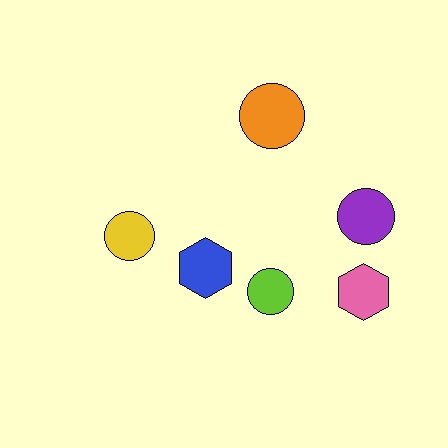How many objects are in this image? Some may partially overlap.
There are 6 objects.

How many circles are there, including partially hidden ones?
There are 4 circles.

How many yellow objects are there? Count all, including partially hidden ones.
There is 1 yellow object.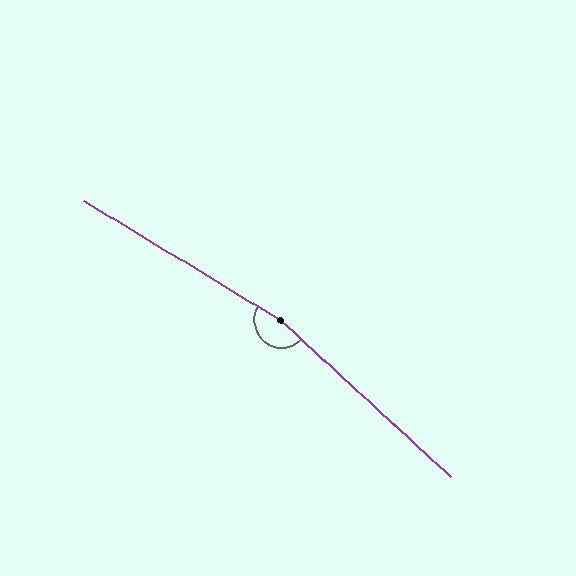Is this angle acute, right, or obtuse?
It is obtuse.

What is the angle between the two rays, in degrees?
Approximately 169 degrees.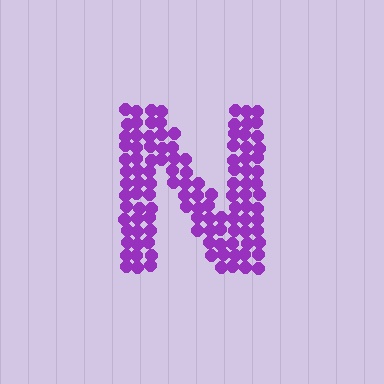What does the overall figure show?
The overall figure shows the letter N.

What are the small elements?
The small elements are circles.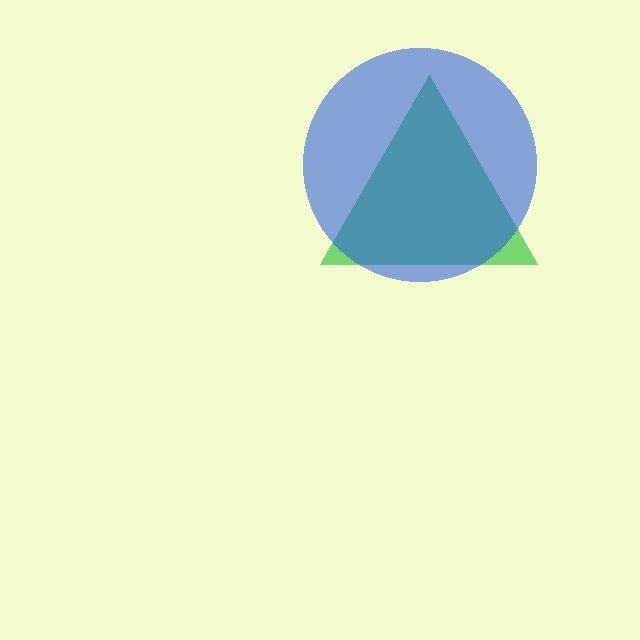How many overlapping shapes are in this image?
There are 2 overlapping shapes in the image.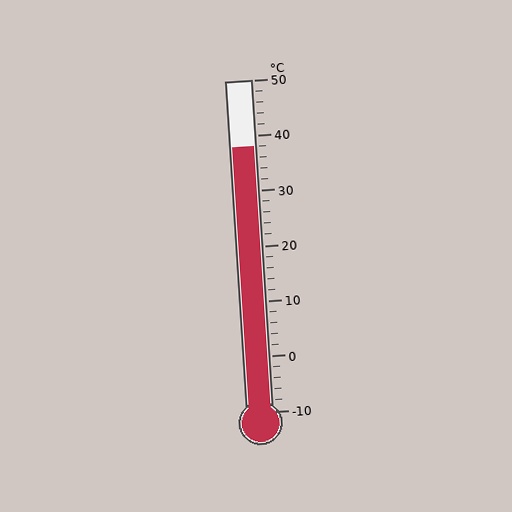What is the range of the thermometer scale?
The thermometer scale ranges from -10°C to 50°C.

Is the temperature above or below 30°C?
The temperature is above 30°C.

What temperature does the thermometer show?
The thermometer shows approximately 38°C.